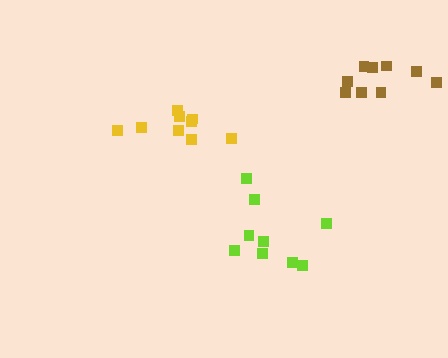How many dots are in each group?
Group 1: 9 dots, Group 2: 9 dots, Group 3: 9 dots (27 total).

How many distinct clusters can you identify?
There are 3 distinct clusters.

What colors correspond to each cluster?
The clusters are colored: lime, brown, yellow.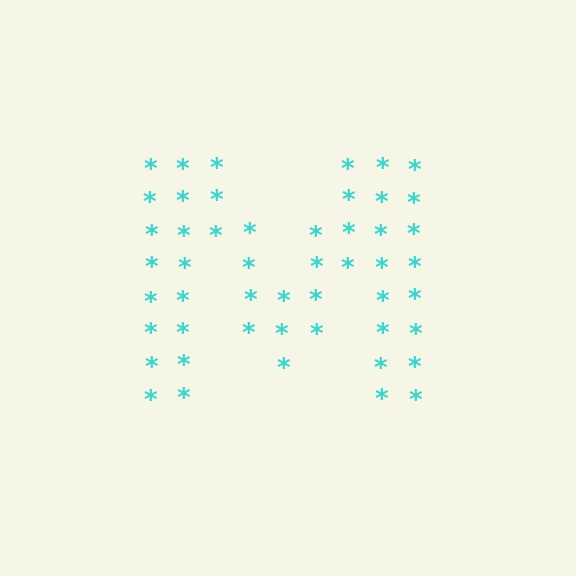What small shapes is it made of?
It is made of small asterisks.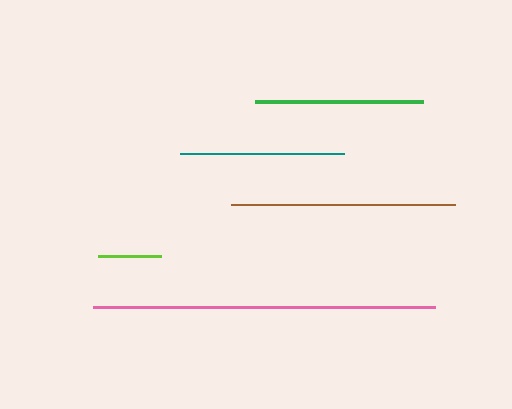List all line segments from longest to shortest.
From longest to shortest: pink, brown, green, teal, lime.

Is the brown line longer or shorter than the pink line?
The pink line is longer than the brown line.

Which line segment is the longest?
The pink line is the longest at approximately 342 pixels.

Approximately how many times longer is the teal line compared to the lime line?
The teal line is approximately 2.6 times the length of the lime line.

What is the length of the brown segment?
The brown segment is approximately 224 pixels long.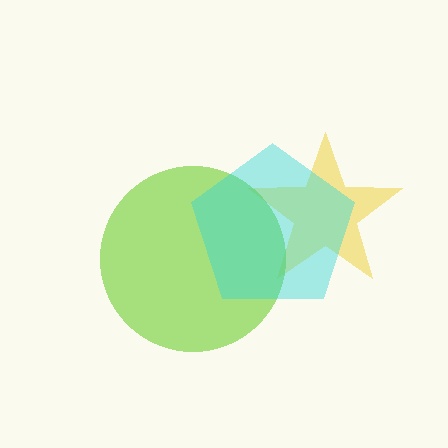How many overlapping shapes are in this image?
There are 3 overlapping shapes in the image.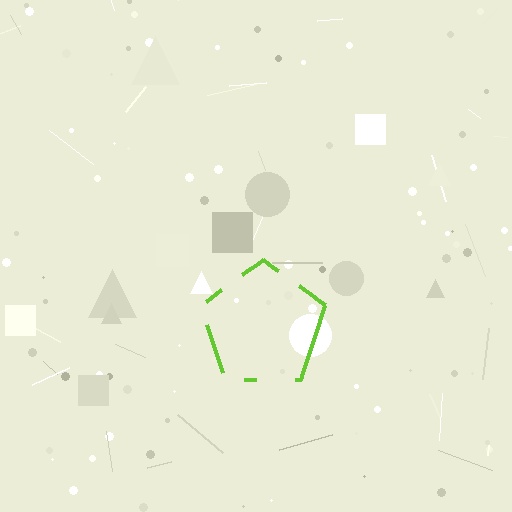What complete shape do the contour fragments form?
The contour fragments form a pentagon.